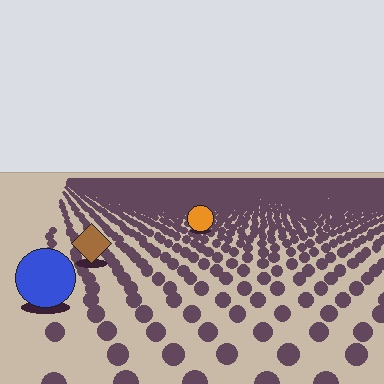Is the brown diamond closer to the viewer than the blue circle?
No. The blue circle is closer — you can tell from the texture gradient: the ground texture is coarser near it.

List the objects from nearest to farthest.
From nearest to farthest: the blue circle, the brown diamond, the orange circle.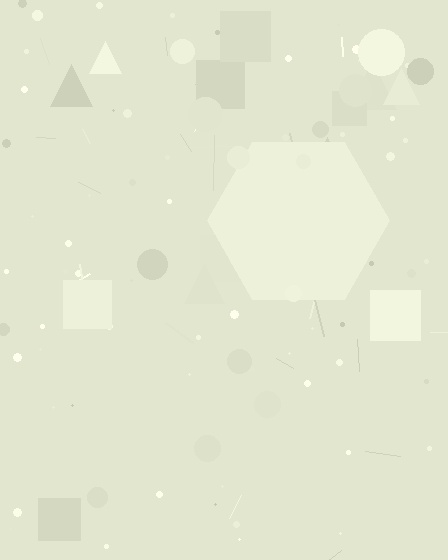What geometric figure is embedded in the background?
A hexagon is embedded in the background.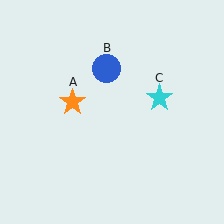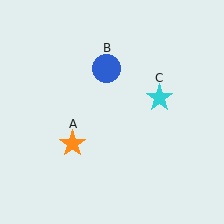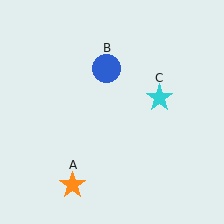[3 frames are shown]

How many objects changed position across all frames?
1 object changed position: orange star (object A).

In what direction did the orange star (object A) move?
The orange star (object A) moved down.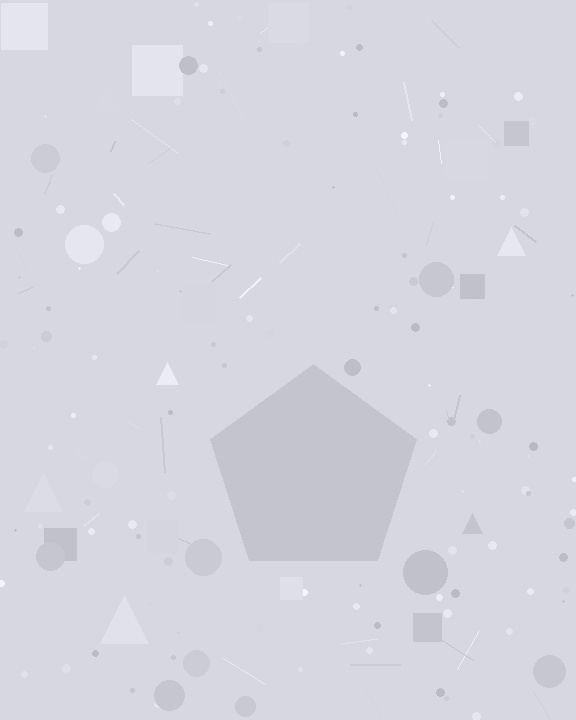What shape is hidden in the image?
A pentagon is hidden in the image.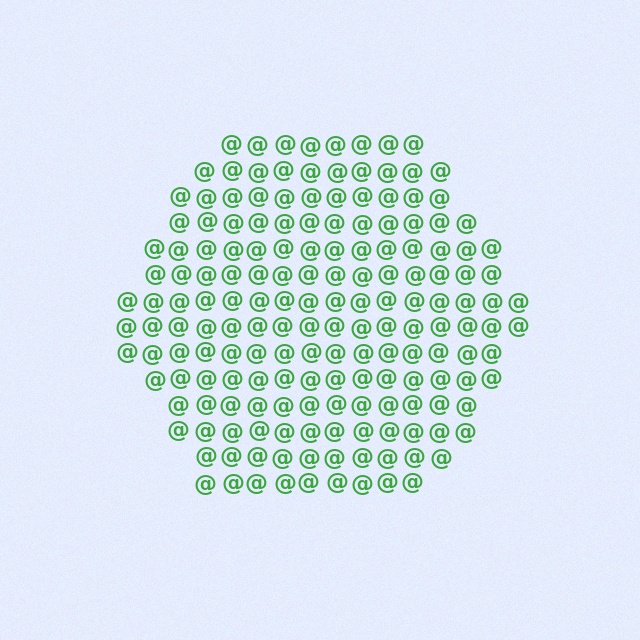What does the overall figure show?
The overall figure shows a hexagon.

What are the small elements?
The small elements are at signs.